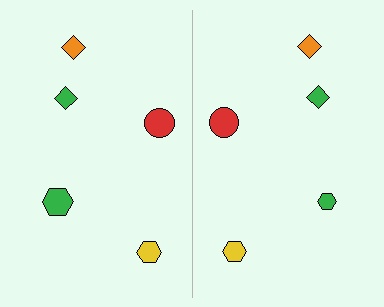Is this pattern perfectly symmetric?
No, the pattern is not perfectly symmetric. The green hexagon on the right side has a different size than its mirror counterpart.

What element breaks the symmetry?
The green hexagon on the right side has a different size than its mirror counterpart.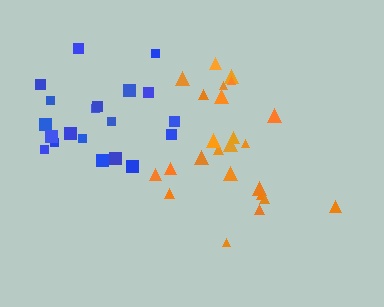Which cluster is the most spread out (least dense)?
Orange.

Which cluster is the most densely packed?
Blue.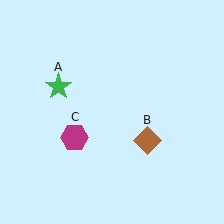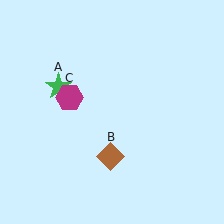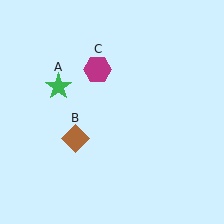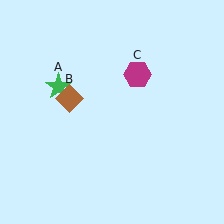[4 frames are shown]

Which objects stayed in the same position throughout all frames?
Green star (object A) remained stationary.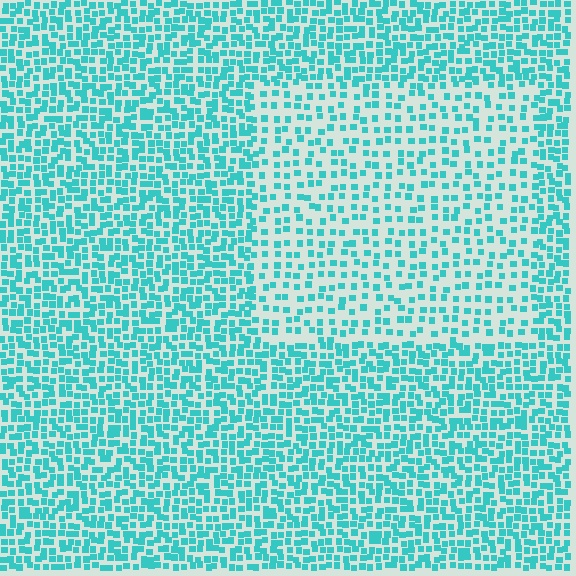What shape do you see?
I see a rectangle.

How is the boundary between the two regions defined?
The boundary is defined by a change in element density (approximately 1.9x ratio). All elements are the same color, size, and shape.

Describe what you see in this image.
The image contains small cyan elements arranged at two different densities. A rectangle-shaped region is visible where the elements are less densely packed than the surrounding area.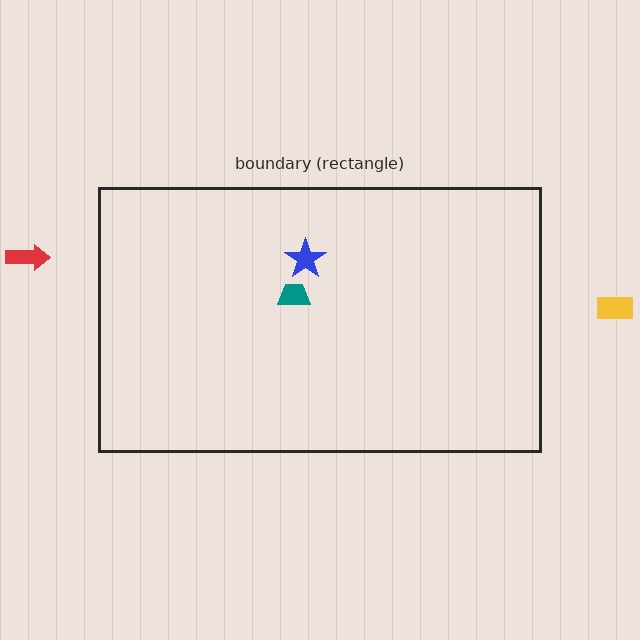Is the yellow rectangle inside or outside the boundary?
Outside.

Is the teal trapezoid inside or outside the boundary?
Inside.